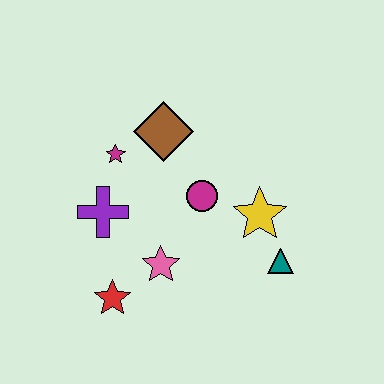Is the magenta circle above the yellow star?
Yes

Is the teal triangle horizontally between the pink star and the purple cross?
No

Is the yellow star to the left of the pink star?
No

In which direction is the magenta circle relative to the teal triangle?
The magenta circle is to the left of the teal triangle.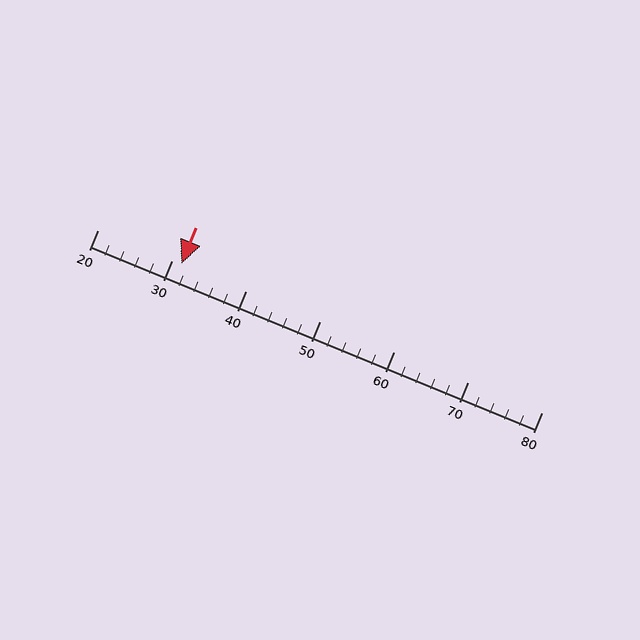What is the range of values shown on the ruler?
The ruler shows values from 20 to 80.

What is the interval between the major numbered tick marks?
The major tick marks are spaced 10 units apart.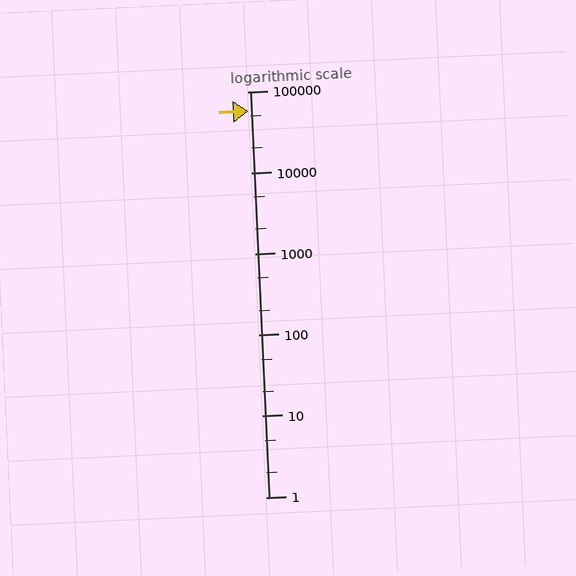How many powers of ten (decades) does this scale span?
The scale spans 5 decades, from 1 to 100000.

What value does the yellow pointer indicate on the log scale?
The pointer indicates approximately 58000.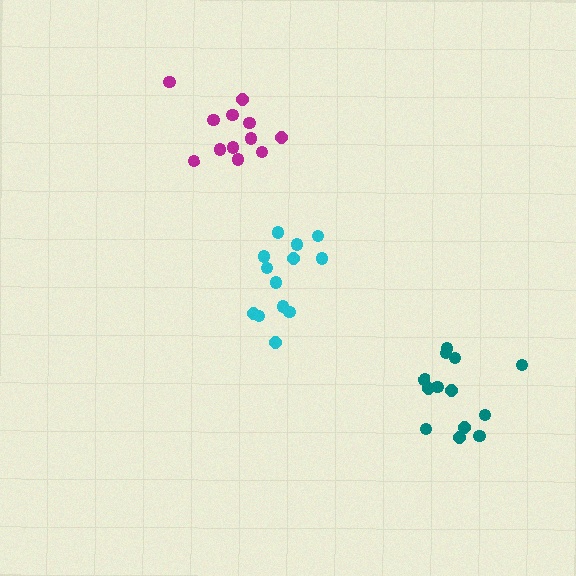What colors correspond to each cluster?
The clusters are colored: teal, cyan, magenta.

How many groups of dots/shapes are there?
There are 3 groups.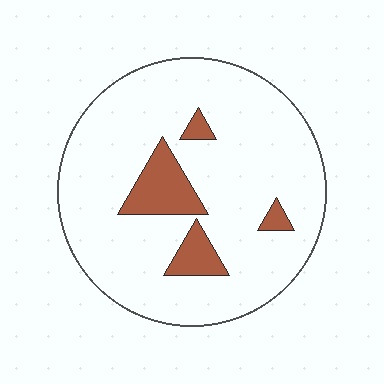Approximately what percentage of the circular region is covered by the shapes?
Approximately 10%.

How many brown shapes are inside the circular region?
4.